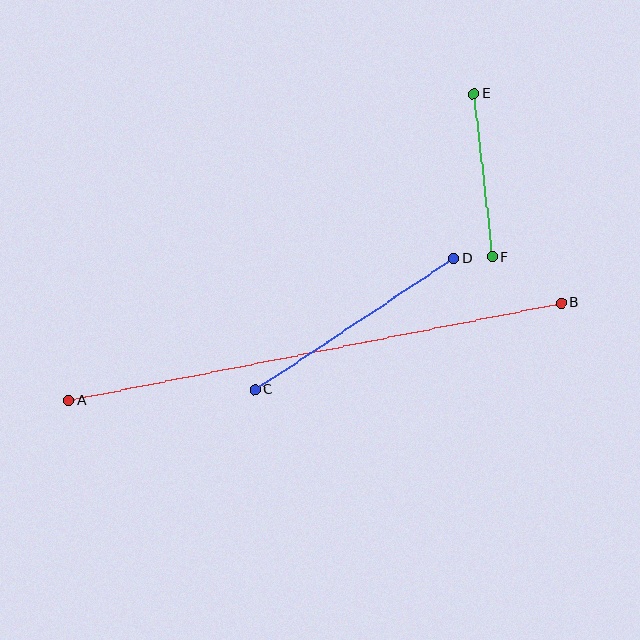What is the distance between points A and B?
The distance is approximately 502 pixels.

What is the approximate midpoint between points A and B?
The midpoint is at approximately (315, 352) pixels.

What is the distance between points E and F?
The distance is approximately 164 pixels.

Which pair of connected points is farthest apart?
Points A and B are farthest apart.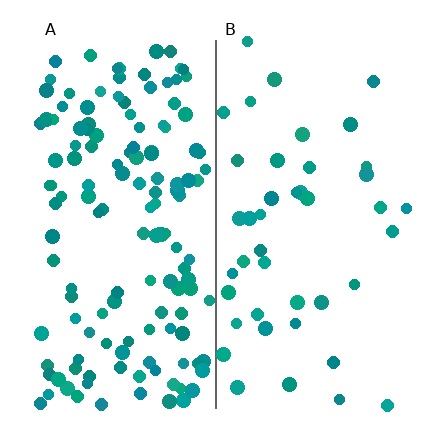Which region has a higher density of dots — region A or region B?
A (the left).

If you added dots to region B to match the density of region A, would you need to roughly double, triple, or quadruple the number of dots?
Approximately quadruple.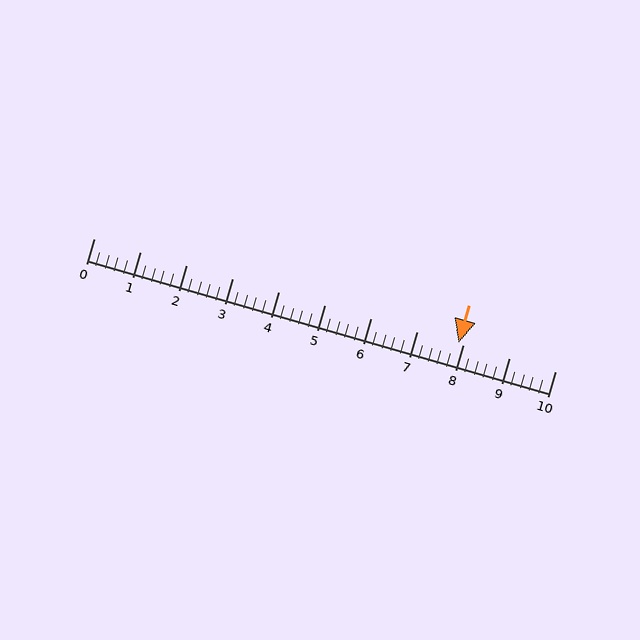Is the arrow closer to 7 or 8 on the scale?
The arrow is closer to 8.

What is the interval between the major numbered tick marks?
The major tick marks are spaced 1 units apart.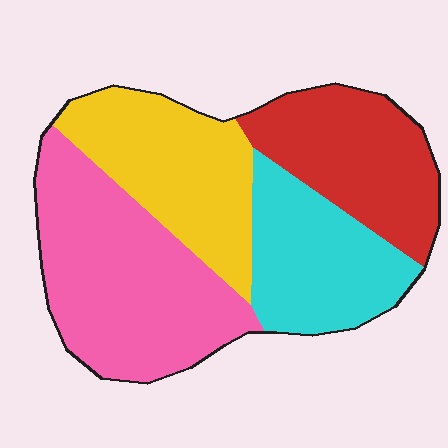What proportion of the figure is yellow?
Yellow covers 24% of the figure.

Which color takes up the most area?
Pink, at roughly 35%.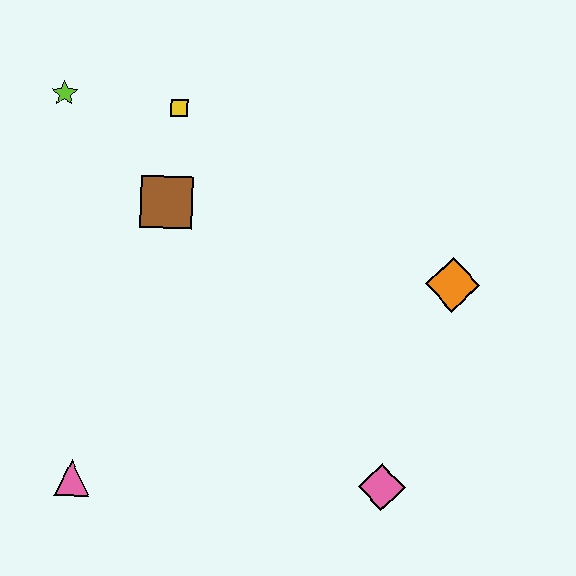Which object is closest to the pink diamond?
The orange diamond is closest to the pink diamond.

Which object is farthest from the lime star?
The pink diamond is farthest from the lime star.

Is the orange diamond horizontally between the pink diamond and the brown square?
No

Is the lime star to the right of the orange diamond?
No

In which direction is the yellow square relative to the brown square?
The yellow square is above the brown square.